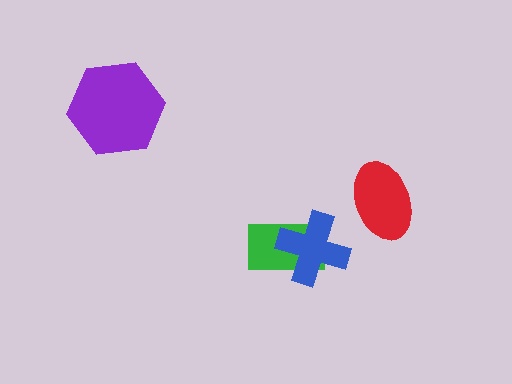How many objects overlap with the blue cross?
1 object overlaps with the blue cross.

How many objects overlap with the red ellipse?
0 objects overlap with the red ellipse.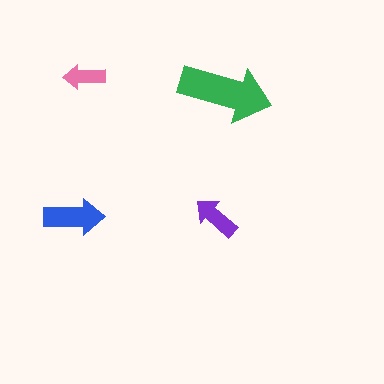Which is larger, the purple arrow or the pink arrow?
The purple one.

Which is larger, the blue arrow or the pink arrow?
The blue one.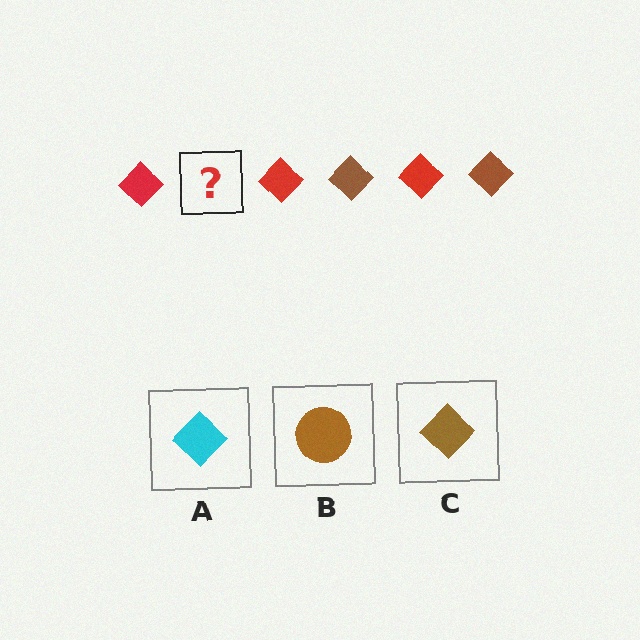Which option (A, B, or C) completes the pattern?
C.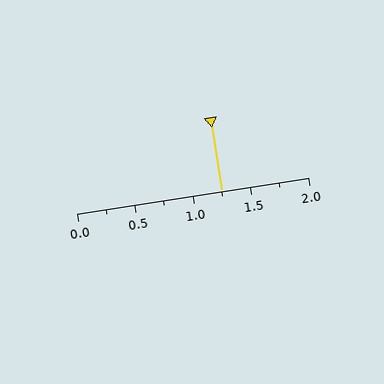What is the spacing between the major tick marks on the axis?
The major ticks are spaced 0.5 apart.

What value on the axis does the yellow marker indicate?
The marker indicates approximately 1.25.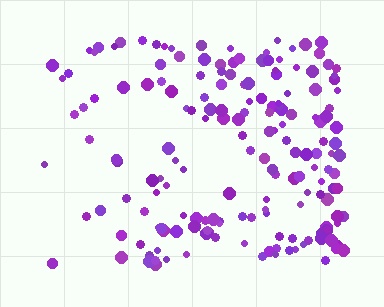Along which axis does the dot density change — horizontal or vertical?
Horizontal.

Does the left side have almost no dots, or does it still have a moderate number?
Still a moderate number, just noticeably fewer than the right.